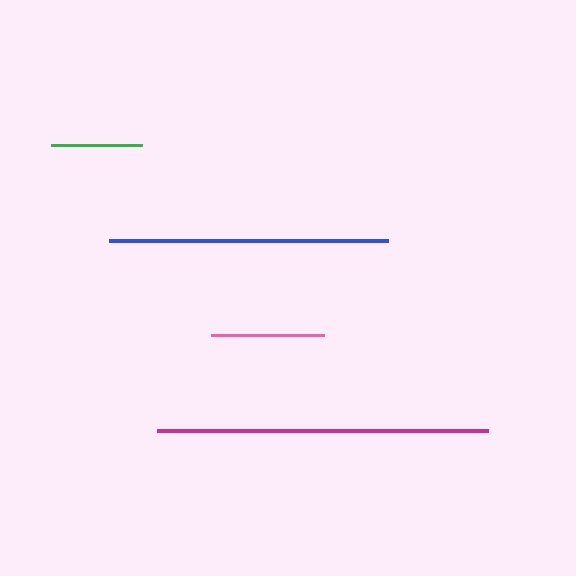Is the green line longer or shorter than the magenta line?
The magenta line is longer than the green line.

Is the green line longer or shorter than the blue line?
The blue line is longer than the green line.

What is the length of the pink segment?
The pink segment is approximately 113 pixels long.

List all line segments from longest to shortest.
From longest to shortest: magenta, blue, pink, green.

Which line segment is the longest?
The magenta line is the longest at approximately 331 pixels.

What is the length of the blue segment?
The blue segment is approximately 278 pixels long.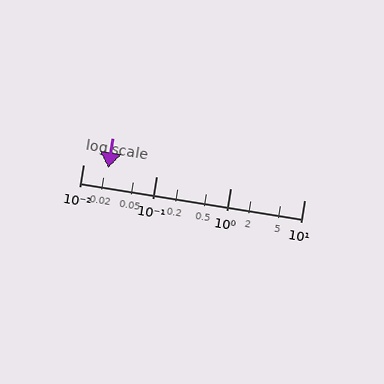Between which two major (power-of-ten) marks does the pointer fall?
The pointer is between 0.01 and 0.1.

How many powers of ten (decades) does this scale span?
The scale spans 3 decades, from 0.01 to 10.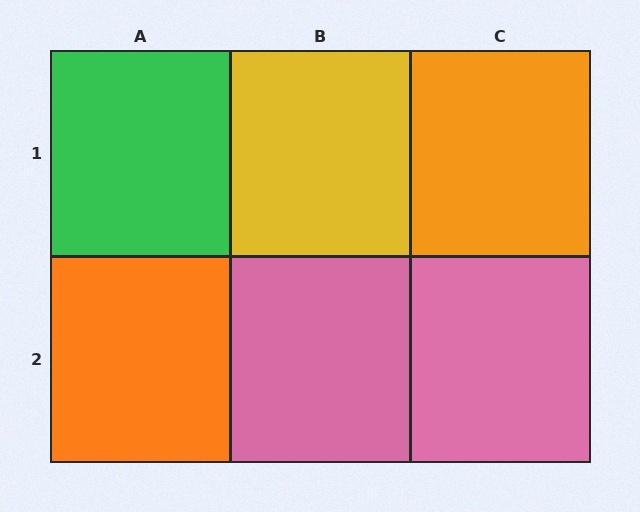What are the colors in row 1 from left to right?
Green, yellow, orange.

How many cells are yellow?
1 cell is yellow.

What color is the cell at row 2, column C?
Pink.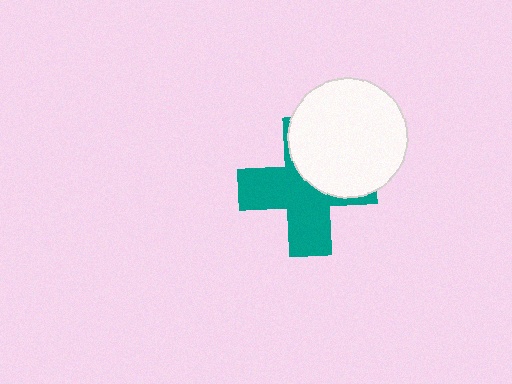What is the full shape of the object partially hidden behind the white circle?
The partially hidden object is a teal cross.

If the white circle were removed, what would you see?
You would see the complete teal cross.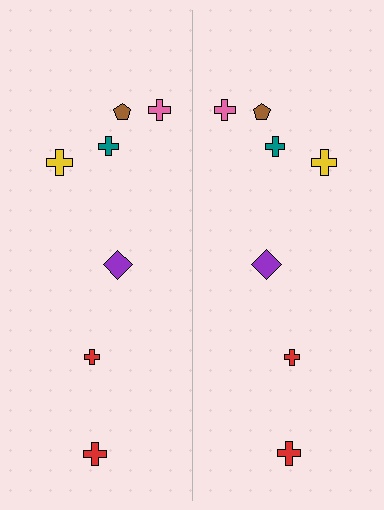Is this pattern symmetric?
Yes, this pattern has bilateral (reflection) symmetry.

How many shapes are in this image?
There are 14 shapes in this image.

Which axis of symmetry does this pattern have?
The pattern has a vertical axis of symmetry running through the center of the image.